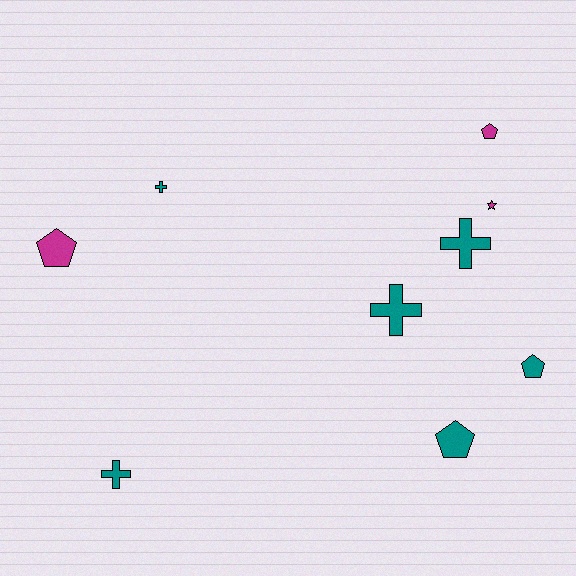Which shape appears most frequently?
Pentagon, with 4 objects.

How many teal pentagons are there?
There are 2 teal pentagons.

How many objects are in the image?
There are 9 objects.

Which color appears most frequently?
Teal, with 6 objects.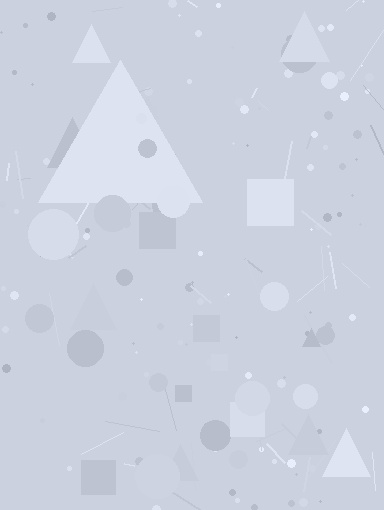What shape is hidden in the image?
A triangle is hidden in the image.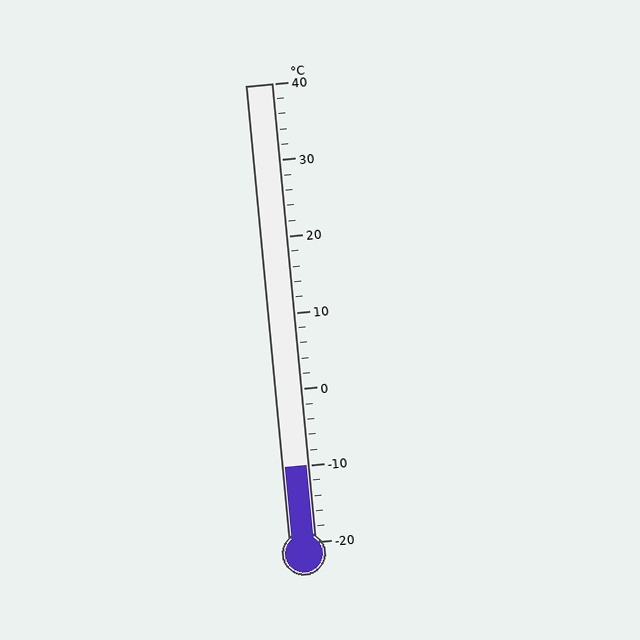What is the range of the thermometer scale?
The thermometer scale ranges from -20°C to 40°C.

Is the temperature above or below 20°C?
The temperature is below 20°C.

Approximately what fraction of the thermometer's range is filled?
The thermometer is filled to approximately 15% of its range.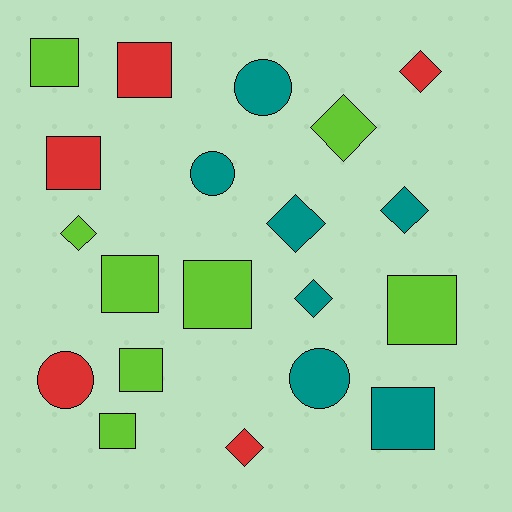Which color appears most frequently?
Lime, with 8 objects.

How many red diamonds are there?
There are 2 red diamonds.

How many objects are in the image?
There are 20 objects.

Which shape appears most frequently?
Square, with 9 objects.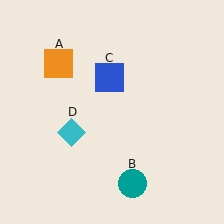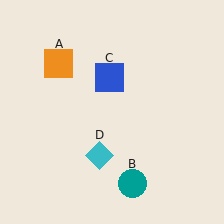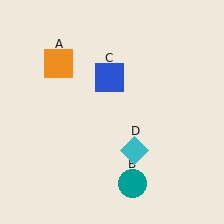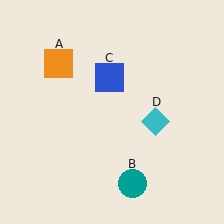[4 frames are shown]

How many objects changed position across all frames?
1 object changed position: cyan diamond (object D).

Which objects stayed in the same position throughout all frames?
Orange square (object A) and teal circle (object B) and blue square (object C) remained stationary.